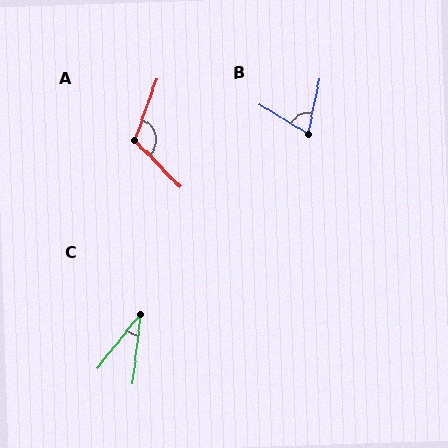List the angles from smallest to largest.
C (32°), B (70°), A (115°).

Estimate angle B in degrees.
Approximately 70 degrees.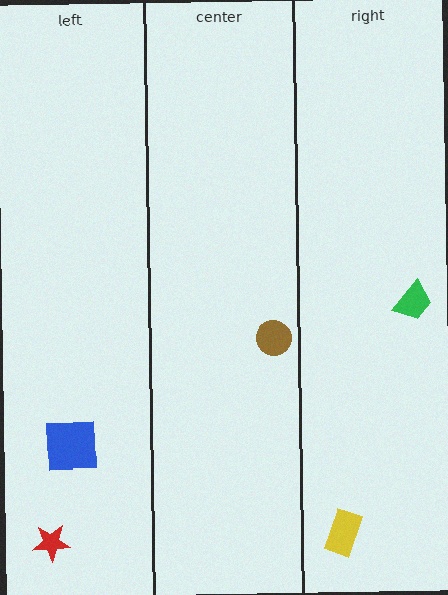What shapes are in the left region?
The blue square, the red star.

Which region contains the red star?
The left region.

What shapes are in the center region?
The brown circle.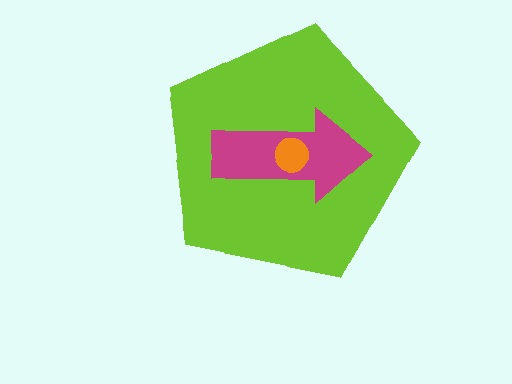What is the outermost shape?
The lime pentagon.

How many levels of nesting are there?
3.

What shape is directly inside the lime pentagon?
The magenta arrow.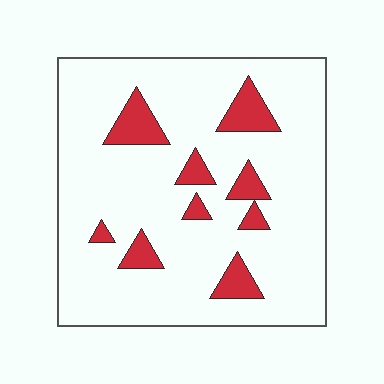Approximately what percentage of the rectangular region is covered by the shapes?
Approximately 15%.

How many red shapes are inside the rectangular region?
9.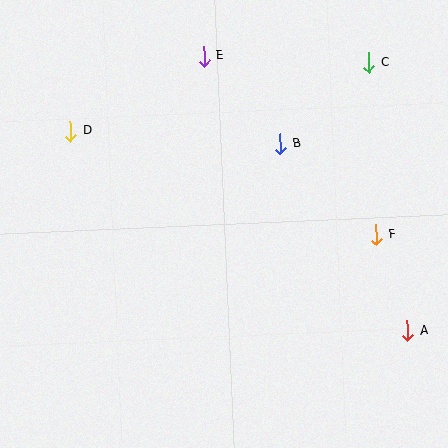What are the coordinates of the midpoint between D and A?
The midpoint between D and A is at (239, 231).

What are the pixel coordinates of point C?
Point C is at (369, 62).